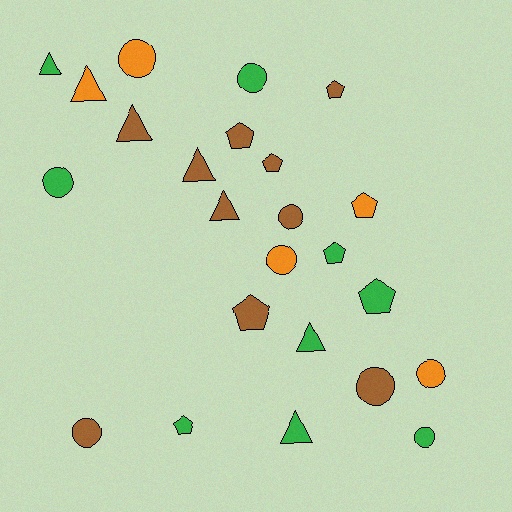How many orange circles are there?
There are 3 orange circles.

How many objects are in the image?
There are 24 objects.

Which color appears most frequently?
Brown, with 10 objects.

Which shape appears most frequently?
Circle, with 9 objects.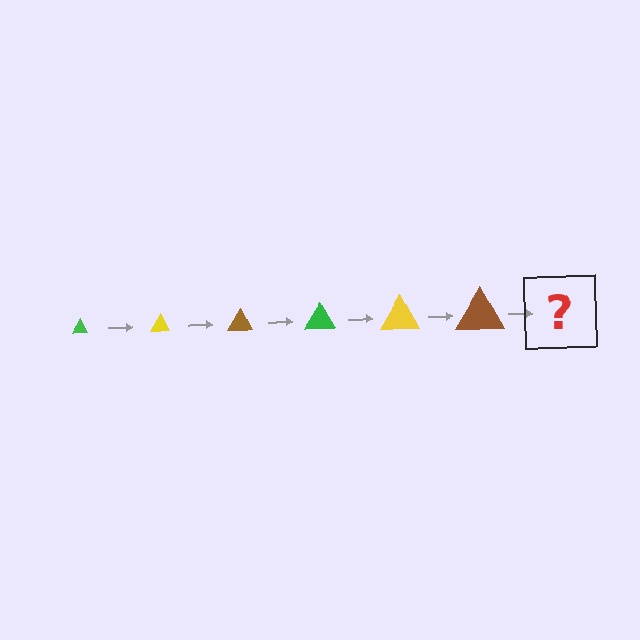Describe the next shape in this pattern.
It should be a green triangle, larger than the previous one.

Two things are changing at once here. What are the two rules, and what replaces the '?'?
The two rules are that the triangle grows larger each step and the color cycles through green, yellow, and brown. The '?' should be a green triangle, larger than the previous one.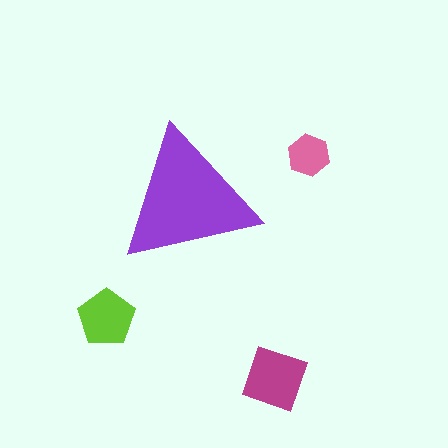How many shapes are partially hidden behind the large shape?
0 shapes are partially hidden.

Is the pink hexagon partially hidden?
No, the pink hexagon is fully visible.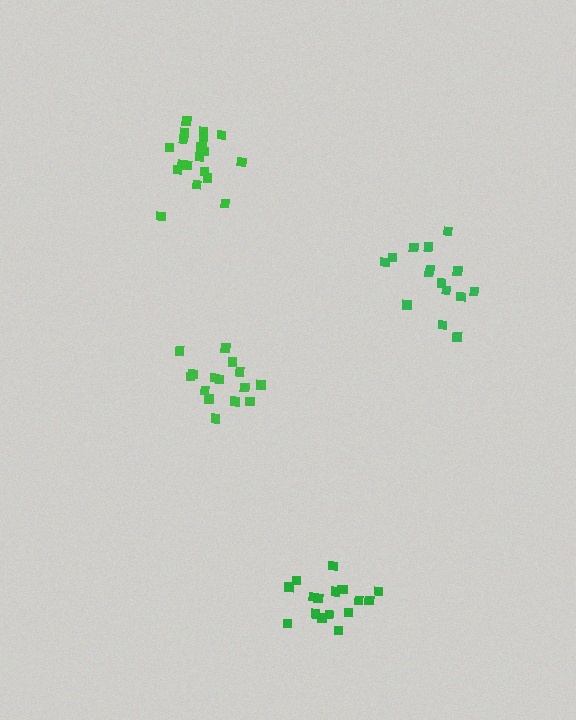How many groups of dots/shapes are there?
There are 4 groups.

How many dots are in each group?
Group 1: 16 dots, Group 2: 19 dots, Group 3: 15 dots, Group 4: 17 dots (67 total).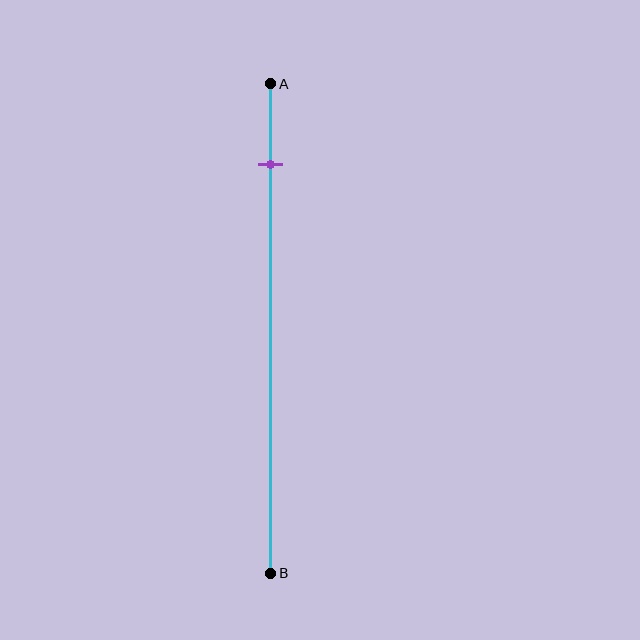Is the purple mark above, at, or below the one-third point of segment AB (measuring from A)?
The purple mark is above the one-third point of segment AB.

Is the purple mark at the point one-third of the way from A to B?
No, the mark is at about 15% from A, not at the 33% one-third point.